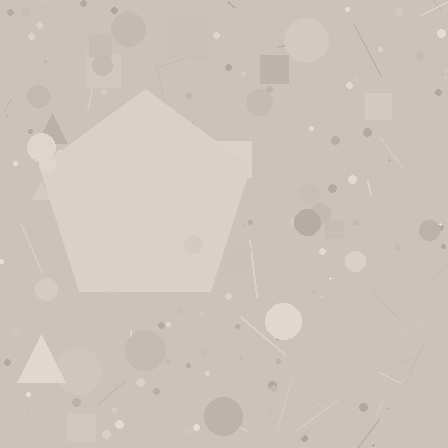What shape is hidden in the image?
A pentagon is hidden in the image.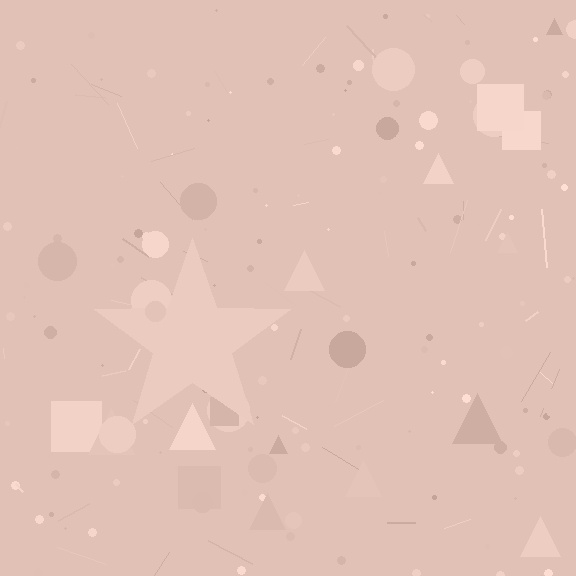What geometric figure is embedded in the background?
A star is embedded in the background.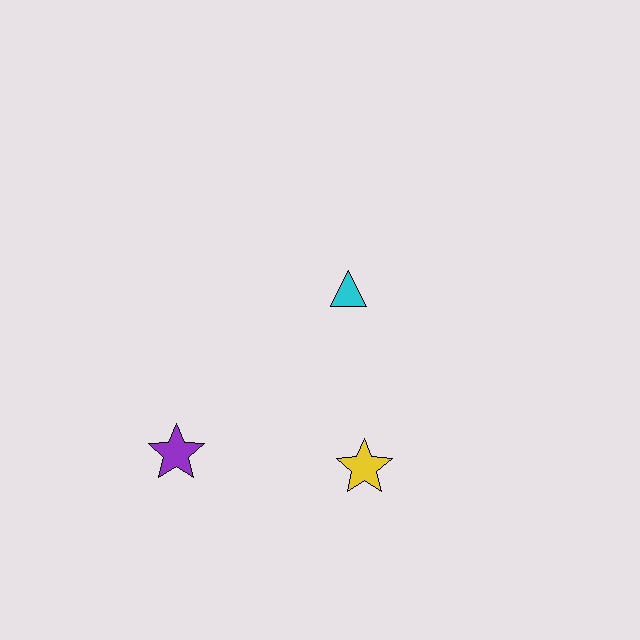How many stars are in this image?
There are 2 stars.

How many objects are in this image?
There are 3 objects.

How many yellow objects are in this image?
There is 1 yellow object.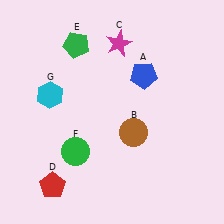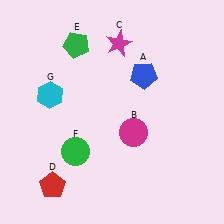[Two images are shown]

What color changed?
The circle (B) changed from brown in Image 1 to magenta in Image 2.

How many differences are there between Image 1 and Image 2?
There is 1 difference between the two images.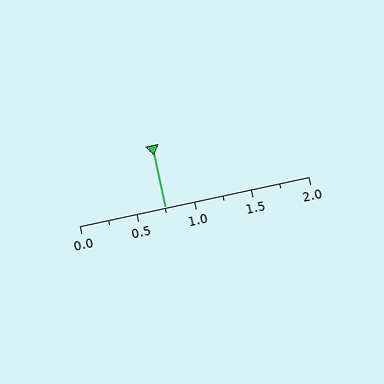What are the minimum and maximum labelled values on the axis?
The axis runs from 0.0 to 2.0.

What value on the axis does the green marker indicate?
The marker indicates approximately 0.75.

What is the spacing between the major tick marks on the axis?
The major ticks are spaced 0.5 apart.